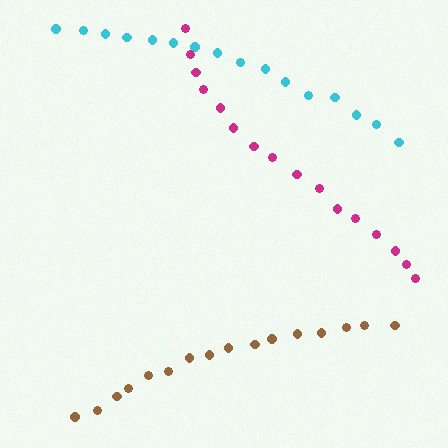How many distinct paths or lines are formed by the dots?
There are 3 distinct paths.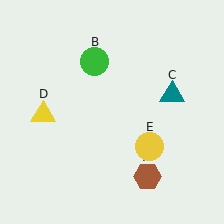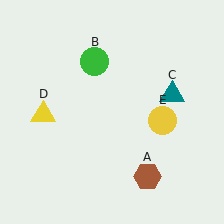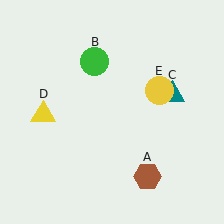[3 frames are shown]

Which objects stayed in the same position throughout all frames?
Brown hexagon (object A) and green circle (object B) and teal triangle (object C) and yellow triangle (object D) remained stationary.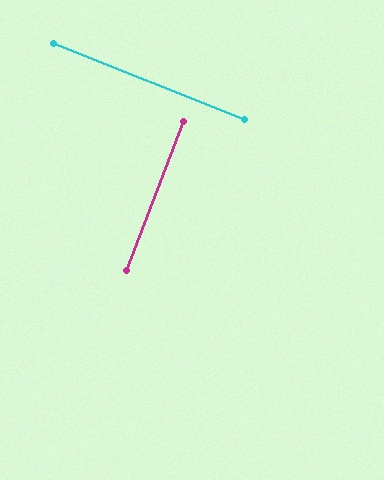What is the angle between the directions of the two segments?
Approximately 89 degrees.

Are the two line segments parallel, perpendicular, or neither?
Perpendicular — they meet at approximately 89°.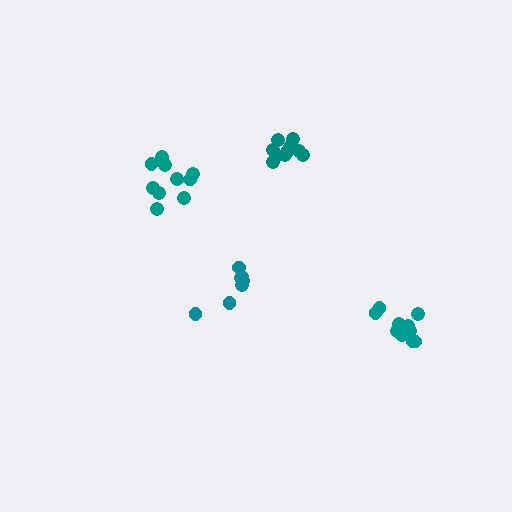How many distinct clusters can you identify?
There are 4 distinct clusters.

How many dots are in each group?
Group 1: 10 dots, Group 2: 7 dots, Group 3: 10 dots, Group 4: 10 dots (37 total).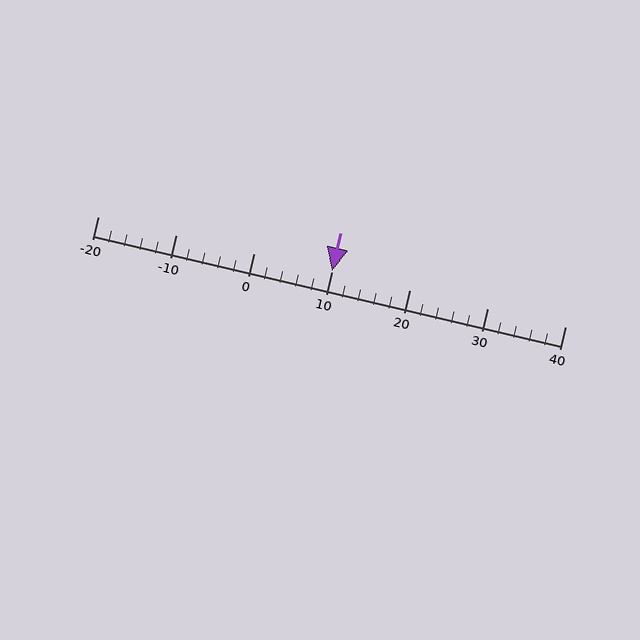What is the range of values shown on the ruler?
The ruler shows values from -20 to 40.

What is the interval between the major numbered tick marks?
The major tick marks are spaced 10 units apart.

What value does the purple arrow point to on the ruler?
The purple arrow points to approximately 10.